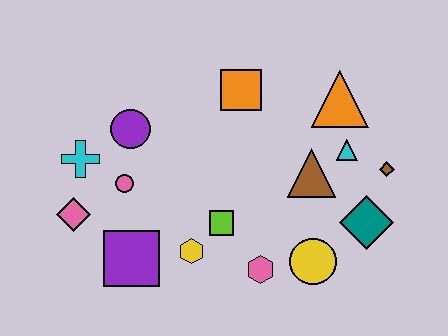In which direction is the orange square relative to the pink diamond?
The orange square is to the right of the pink diamond.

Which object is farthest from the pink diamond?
The brown diamond is farthest from the pink diamond.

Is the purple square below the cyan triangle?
Yes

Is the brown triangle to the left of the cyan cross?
No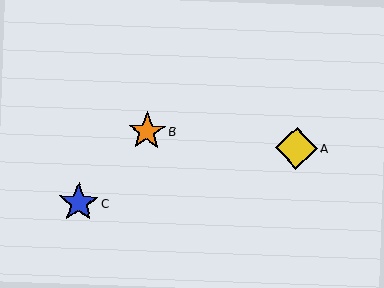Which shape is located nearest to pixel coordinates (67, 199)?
The blue star (labeled C) at (79, 203) is nearest to that location.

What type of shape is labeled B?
Shape B is an orange star.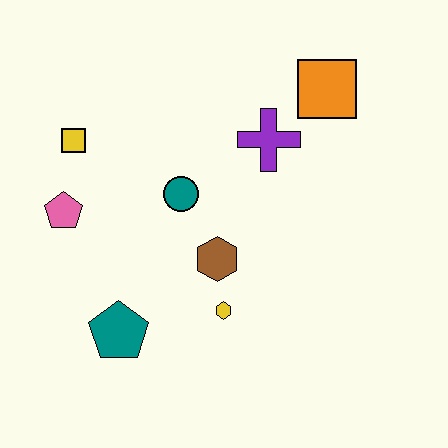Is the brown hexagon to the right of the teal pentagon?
Yes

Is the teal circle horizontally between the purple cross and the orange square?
No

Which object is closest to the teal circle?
The brown hexagon is closest to the teal circle.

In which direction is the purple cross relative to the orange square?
The purple cross is to the left of the orange square.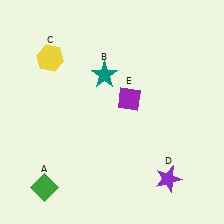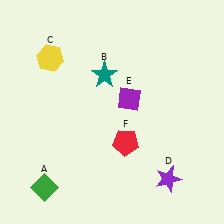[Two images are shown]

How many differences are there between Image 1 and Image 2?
There is 1 difference between the two images.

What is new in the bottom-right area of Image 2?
A red pentagon (F) was added in the bottom-right area of Image 2.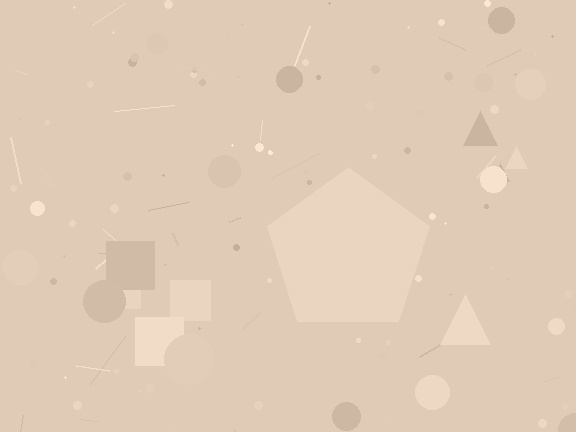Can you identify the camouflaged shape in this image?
The camouflaged shape is a pentagon.